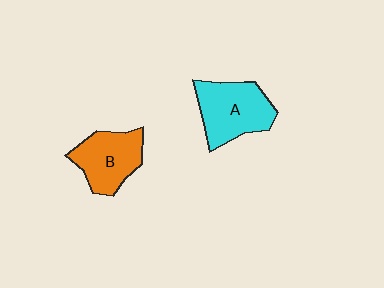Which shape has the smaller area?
Shape B (orange).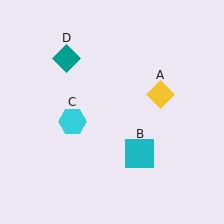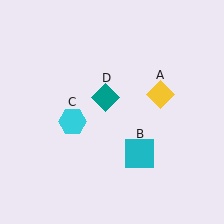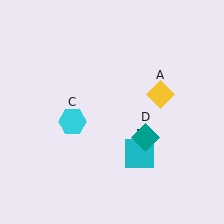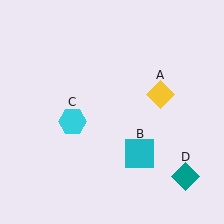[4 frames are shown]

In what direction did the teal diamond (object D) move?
The teal diamond (object D) moved down and to the right.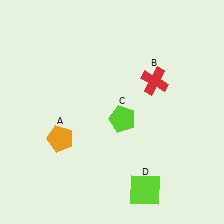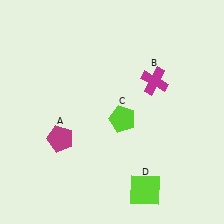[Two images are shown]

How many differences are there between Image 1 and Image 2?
There are 2 differences between the two images.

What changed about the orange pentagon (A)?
In Image 1, A is orange. In Image 2, it changed to magenta.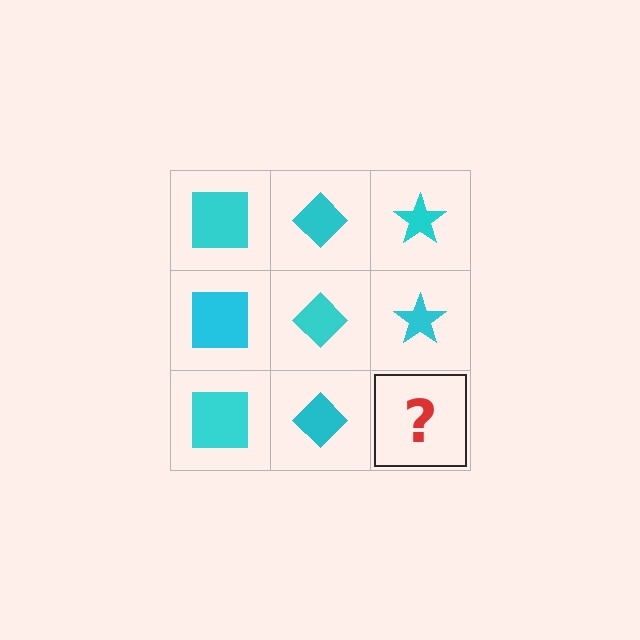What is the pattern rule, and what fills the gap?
The rule is that each column has a consistent shape. The gap should be filled with a cyan star.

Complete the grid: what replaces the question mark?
The question mark should be replaced with a cyan star.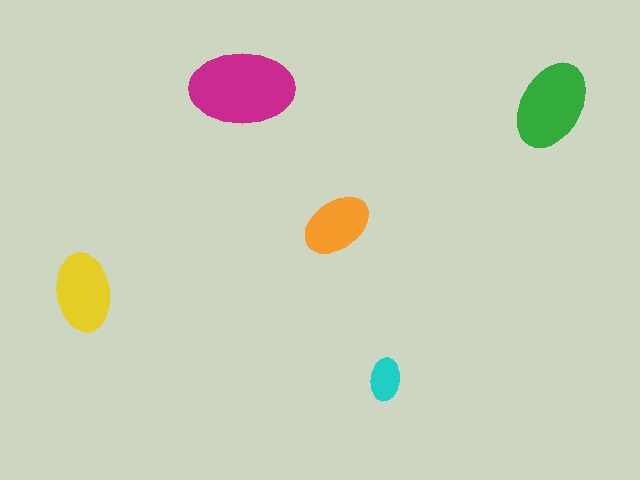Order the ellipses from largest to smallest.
the magenta one, the green one, the yellow one, the orange one, the cyan one.